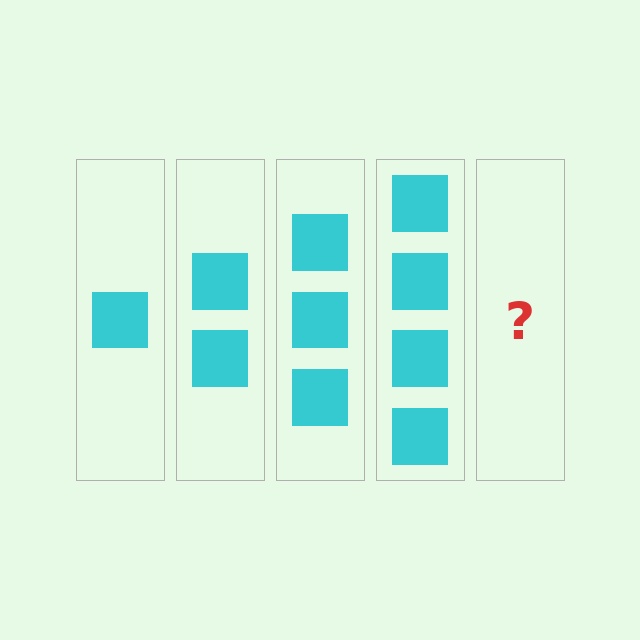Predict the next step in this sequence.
The next step is 5 squares.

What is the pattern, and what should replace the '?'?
The pattern is that each step adds one more square. The '?' should be 5 squares.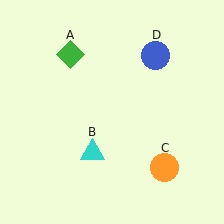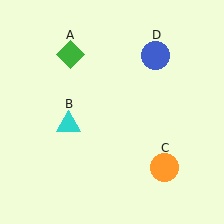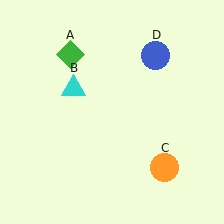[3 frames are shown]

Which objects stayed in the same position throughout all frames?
Green diamond (object A) and orange circle (object C) and blue circle (object D) remained stationary.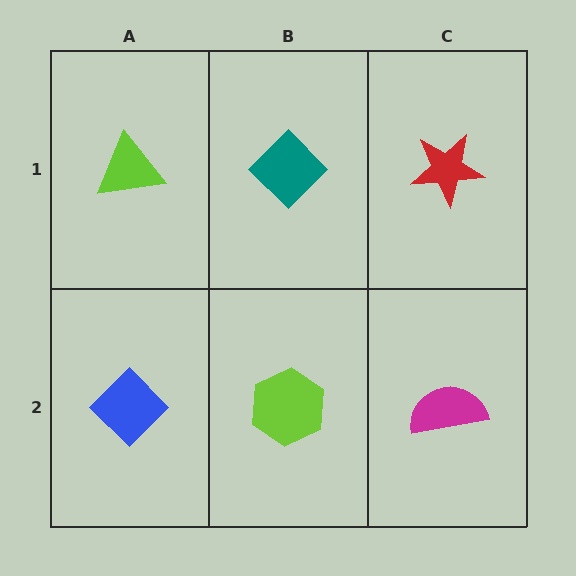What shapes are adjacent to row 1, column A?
A blue diamond (row 2, column A), a teal diamond (row 1, column B).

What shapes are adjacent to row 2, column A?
A lime triangle (row 1, column A), a lime hexagon (row 2, column B).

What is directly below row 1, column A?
A blue diamond.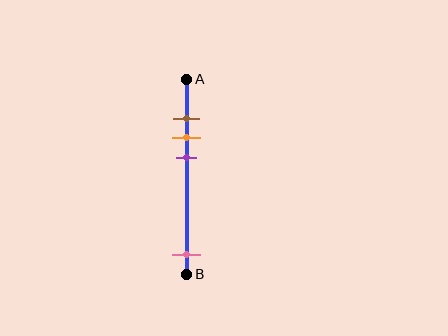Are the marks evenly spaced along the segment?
No, the marks are not evenly spaced.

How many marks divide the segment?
There are 4 marks dividing the segment.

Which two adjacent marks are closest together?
The brown and orange marks are the closest adjacent pair.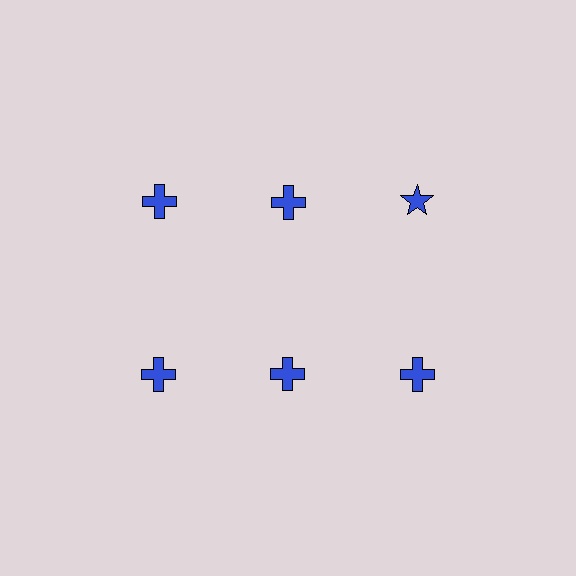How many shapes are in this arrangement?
There are 6 shapes arranged in a grid pattern.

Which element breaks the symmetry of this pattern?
The blue star in the top row, center column breaks the symmetry. All other shapes are blue crosses.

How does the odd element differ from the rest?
It has a different shape: star instead of cross.